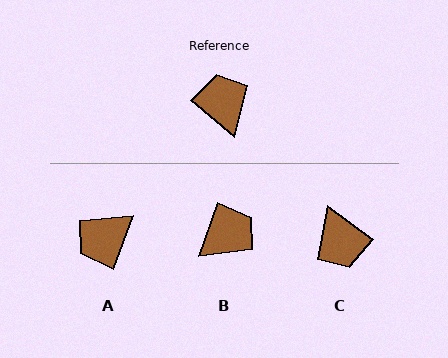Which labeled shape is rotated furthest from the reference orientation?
C, about 176 degrees away.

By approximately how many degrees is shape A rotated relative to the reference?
Approximately 110 degrees counter-clockwise.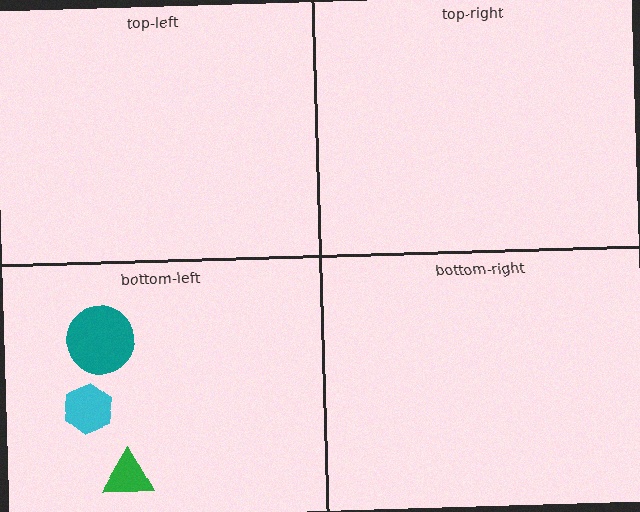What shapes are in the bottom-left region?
The green triangle, the teal circle, the cyan hexagon.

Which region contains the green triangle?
The bottom-left region.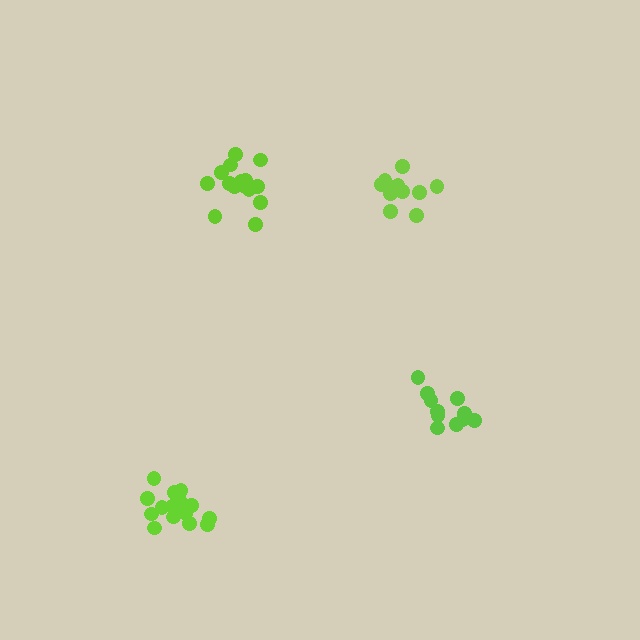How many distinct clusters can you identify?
There are 4 distinct clusters.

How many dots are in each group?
Group 1: 16 dots, Group 2: 13 dots, Group 3: 16 dots, Group 4: 11 dots (56 total).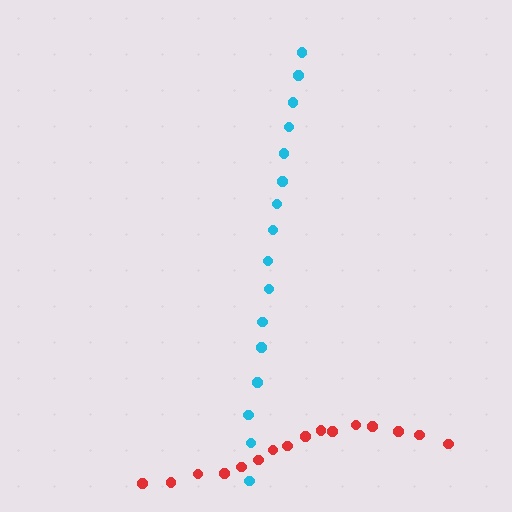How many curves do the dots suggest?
There are 2 distinct paths.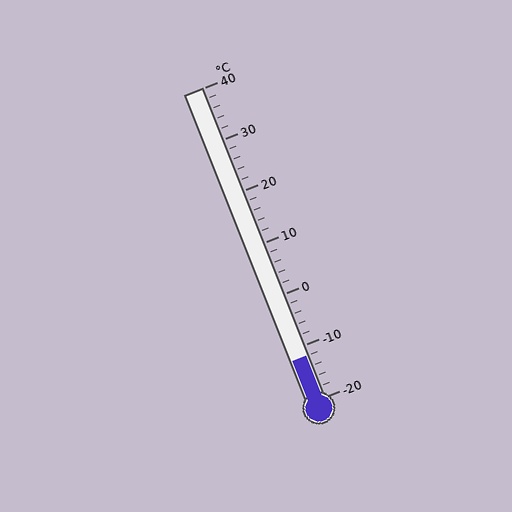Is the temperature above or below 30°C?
The temperature is below 30°C.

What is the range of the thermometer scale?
The thermometer scale ranges from -20°C to 40°C.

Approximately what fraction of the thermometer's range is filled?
The thermometer is filled to approximately 15% of its range.